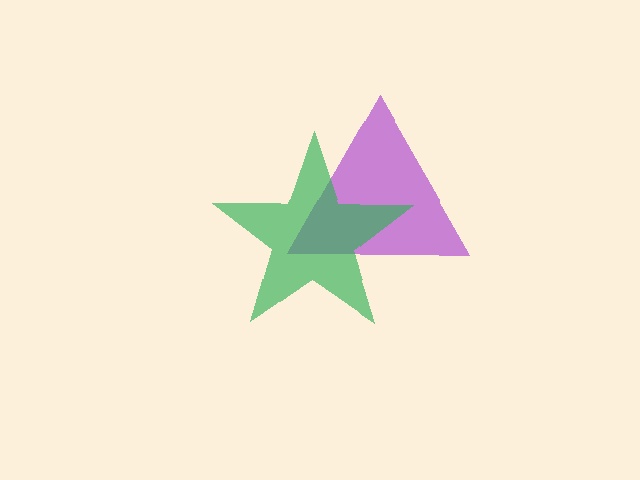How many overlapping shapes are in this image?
There are 2 overlapping shapes in the image.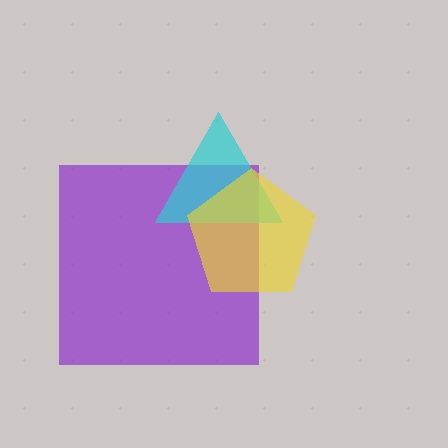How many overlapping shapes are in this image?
There are 3 overlapping shapes in the image.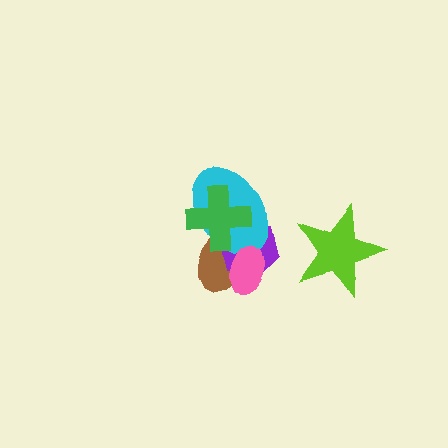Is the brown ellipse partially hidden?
Yes, it is partially covered by another shape.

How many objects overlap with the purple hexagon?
4 objects overlap with the purple hexagon.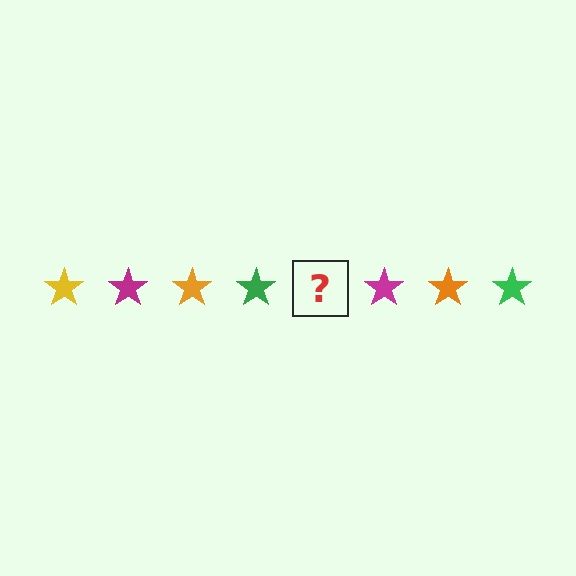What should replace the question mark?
The question mark should be replaced with a yellow star.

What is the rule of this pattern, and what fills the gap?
The rule is that the pattern cycles through yellow, magenta, orange, green stars. The gap should be filled with a yellow star.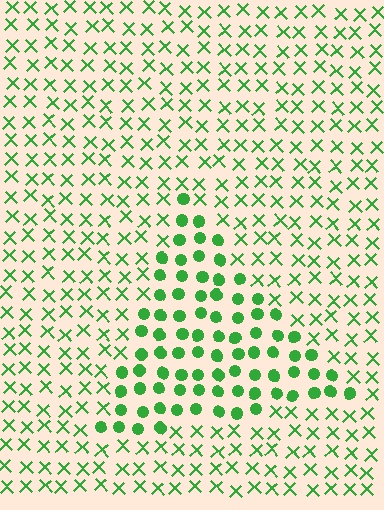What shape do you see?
I see a triangle.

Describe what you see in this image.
The image is filled with small green elements arranged in a uniform grid. A triangle-shaped region contains circles, while the surrounding area contains X marks. The boundary is defined purely by the change in element shape.